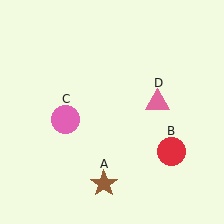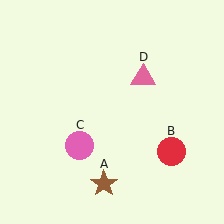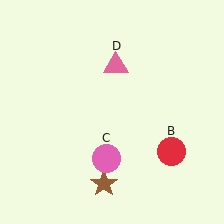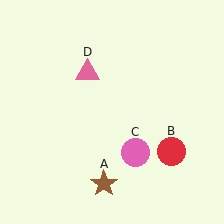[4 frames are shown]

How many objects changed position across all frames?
2 objects changed position: pink circle (object C), pink triangle (object D).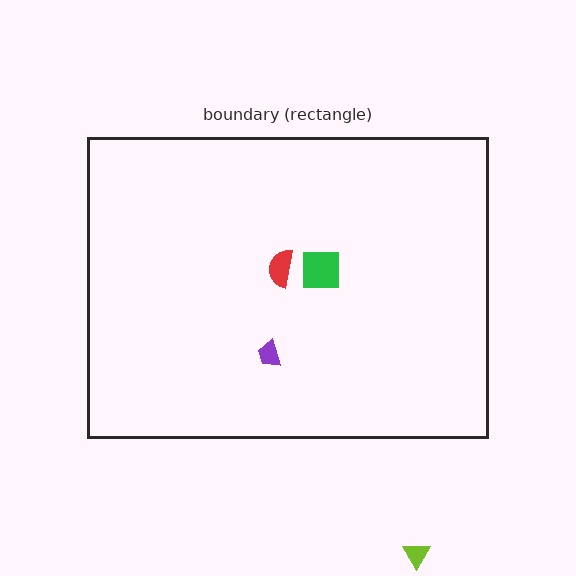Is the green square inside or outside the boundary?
Inside.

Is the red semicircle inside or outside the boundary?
Inside.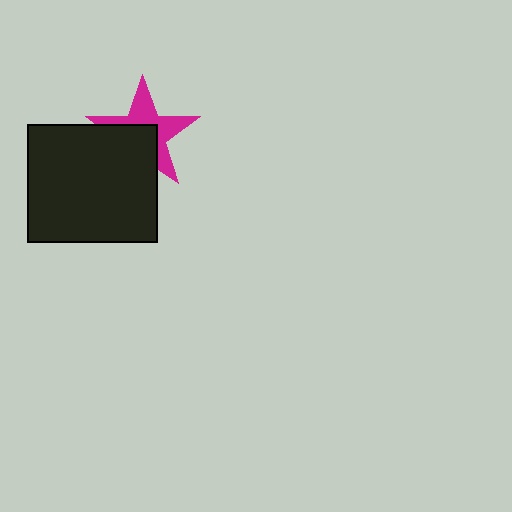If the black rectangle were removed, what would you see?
You would see the complete magenta star.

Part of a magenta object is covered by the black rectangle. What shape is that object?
It is a star.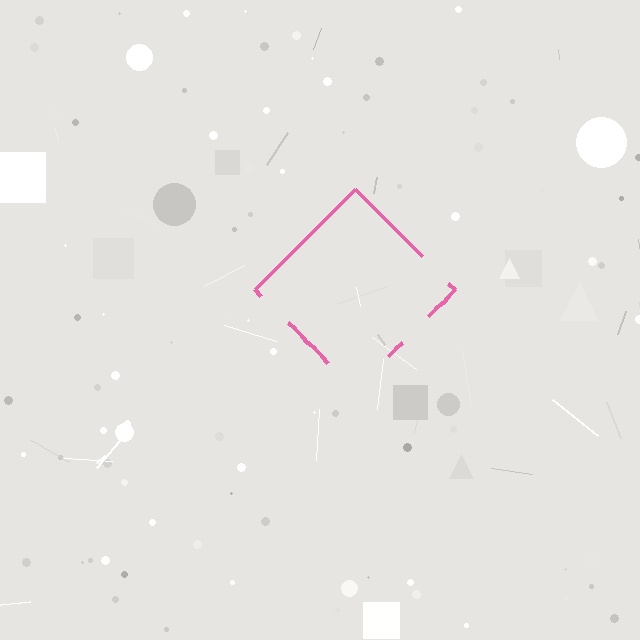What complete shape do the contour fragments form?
The contour fragments form a diamond.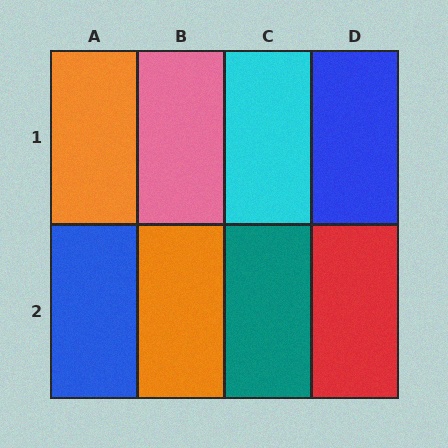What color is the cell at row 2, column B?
Orange.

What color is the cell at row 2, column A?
Blue.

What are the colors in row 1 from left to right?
Orange, pink, cyan, blue.